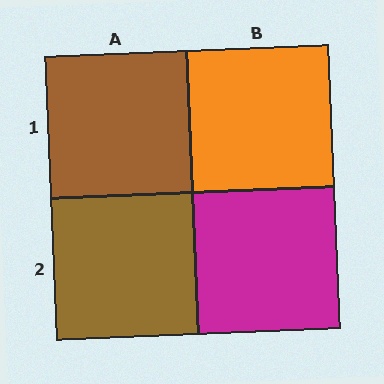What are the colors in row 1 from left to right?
Brown, orange.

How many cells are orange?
1 cell is orange.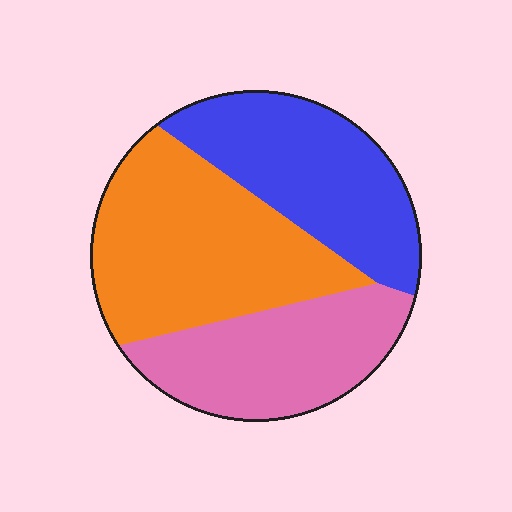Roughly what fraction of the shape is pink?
Pink covers around 30% of the shape.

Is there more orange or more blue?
Orange.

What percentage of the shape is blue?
Blue covers 31% of the shape.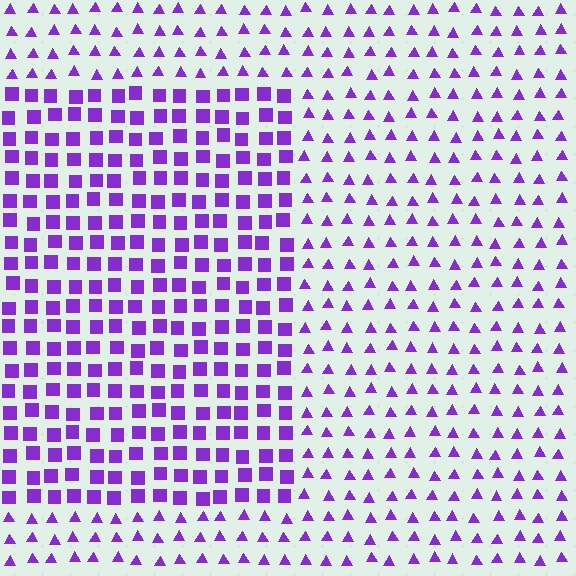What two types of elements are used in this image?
The image uses squares inside the rectangle region and triangles outside it.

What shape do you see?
I see a rectangle.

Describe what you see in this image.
The image is filled with small purple elements arranged in a uniform grid. A rectangle-shaped region contains squares, while the surrounding area contains triangles. The boundary is defined purely by the change in element shape.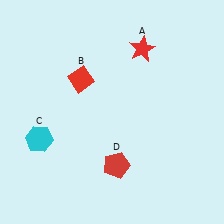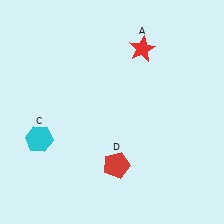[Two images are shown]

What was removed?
The red diamond (B) was removed in Image 2.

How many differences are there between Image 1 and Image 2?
There is 1 difference between the two images.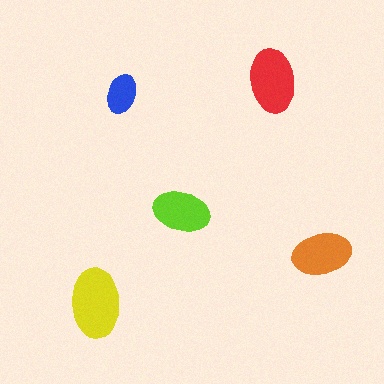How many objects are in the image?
There are 5 objects in the image.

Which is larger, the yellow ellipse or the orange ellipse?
The yellow one.